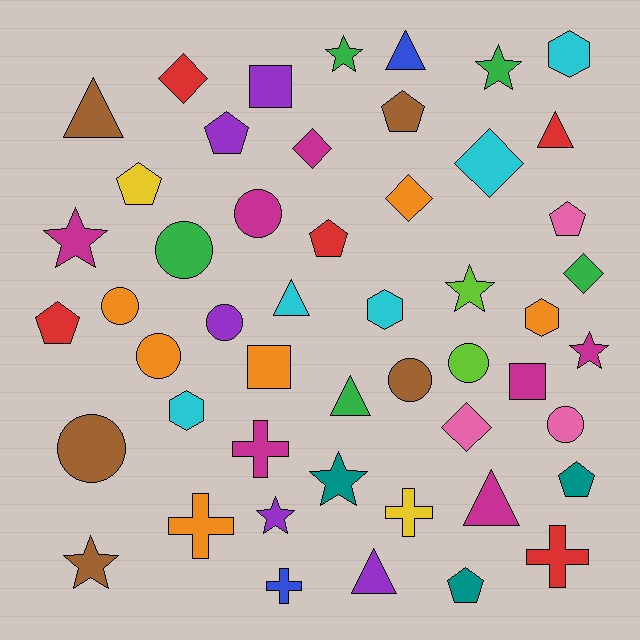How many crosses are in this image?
There are 5 crosses.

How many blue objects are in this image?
There are 2 blue objects.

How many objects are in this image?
There are 50 objects.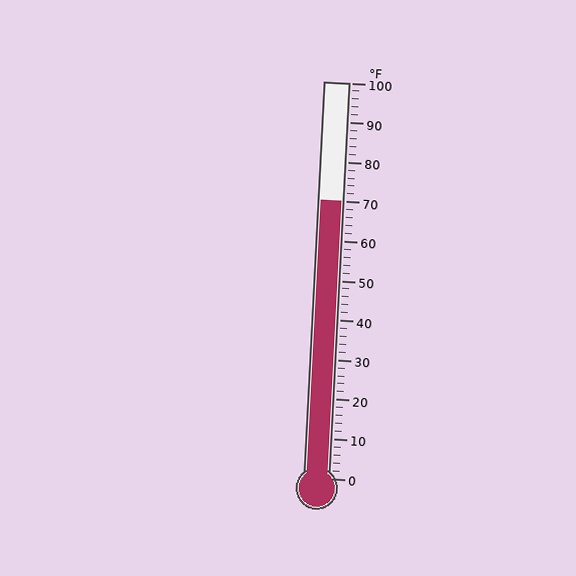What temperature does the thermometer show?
The thermometer shows approximately 70°F.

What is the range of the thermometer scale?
The thermometer scale ranges from 0°F to 100°F.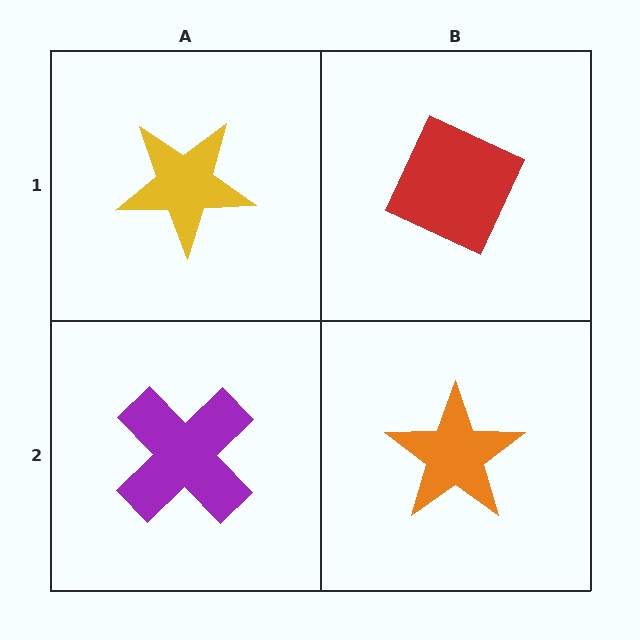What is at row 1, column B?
A red diamond.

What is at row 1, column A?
A yellow star.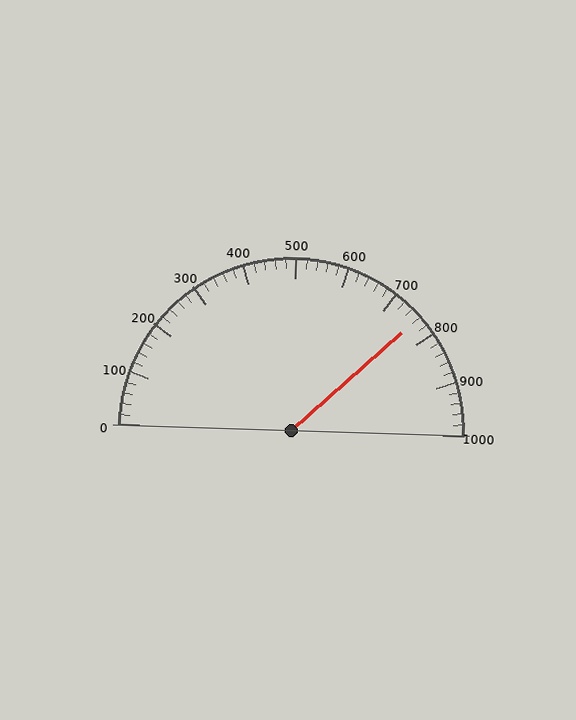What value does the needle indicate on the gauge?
The needle indicates approximately 760.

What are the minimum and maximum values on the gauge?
The gauge ranges from 0 to 1000.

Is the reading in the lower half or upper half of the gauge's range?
The reading is in the upper half of the range (0 to 1000).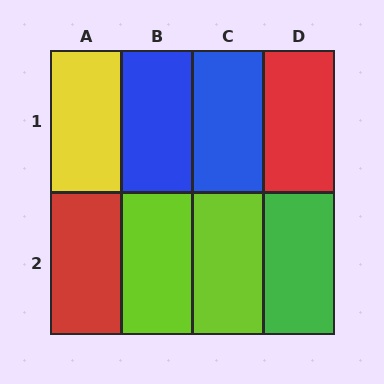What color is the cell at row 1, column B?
Blue.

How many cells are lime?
2 cells are lime.